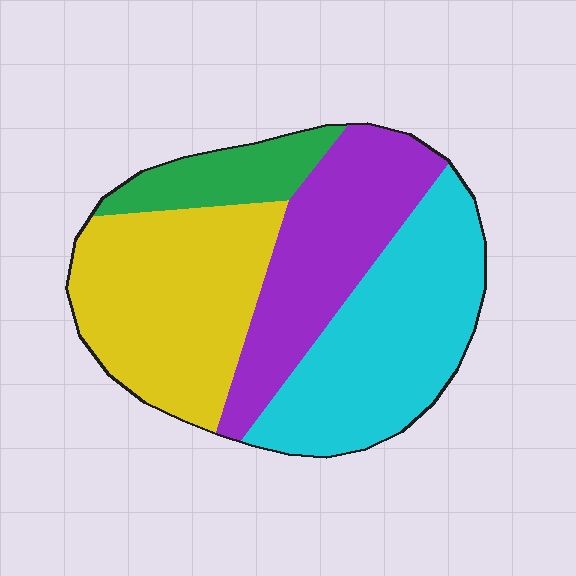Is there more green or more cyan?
Cyan.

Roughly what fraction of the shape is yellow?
Yellow takes up about one third (1/3) of the shape.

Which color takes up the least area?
Green, at roughly 10%.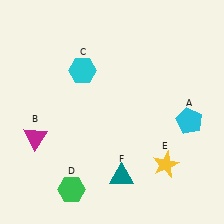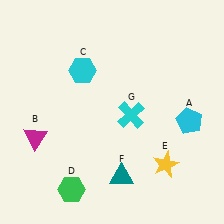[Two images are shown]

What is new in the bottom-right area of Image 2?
A cyan cross (G) was added in the bottom-right area of Image 2.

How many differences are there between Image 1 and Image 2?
There is 1 difference between the two images.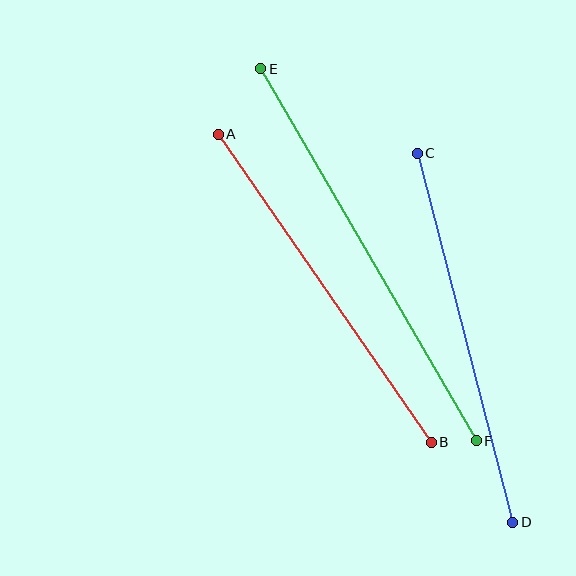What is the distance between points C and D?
The distance is approximately 381 pixels.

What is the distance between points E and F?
The distance is approximately 430 pixels.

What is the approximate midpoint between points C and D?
The midpoint is at approximately (465, 338) pixels.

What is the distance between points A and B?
The distance is approximately 375 pixels.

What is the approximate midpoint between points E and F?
The midpoint is at approximately (368, 255) pixels.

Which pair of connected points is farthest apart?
Points E and F are farthest apart.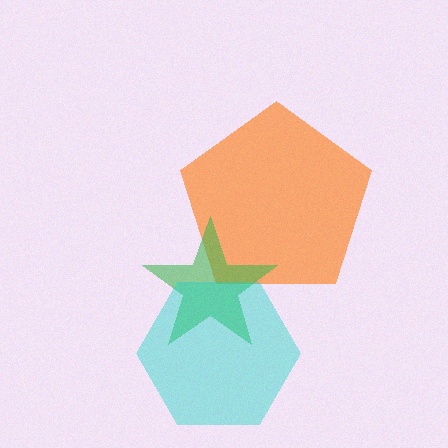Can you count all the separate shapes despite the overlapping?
Yes, there are 3 separate shapes.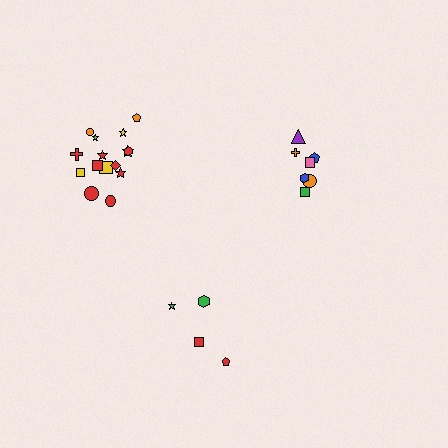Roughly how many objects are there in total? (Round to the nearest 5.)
Roughly 25 objects in total.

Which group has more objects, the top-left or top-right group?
The top-left group.